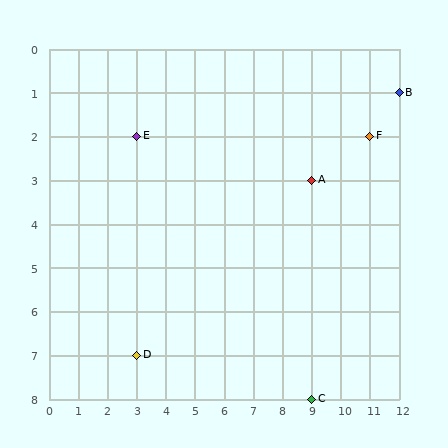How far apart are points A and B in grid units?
Points A and B are 3 columns and 2 rows apart (about 3.6 grid units diagonally).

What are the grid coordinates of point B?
Point B is at grid coordinates (12, 1).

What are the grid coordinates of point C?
Point C is at grid coordinates (9, 8).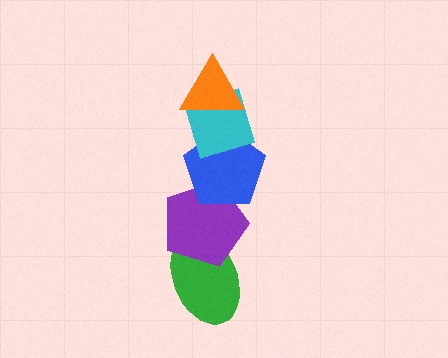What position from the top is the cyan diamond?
The cyan diamond is 2nd from the top.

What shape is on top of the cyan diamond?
The orange triangle is on top of the cyan diamond.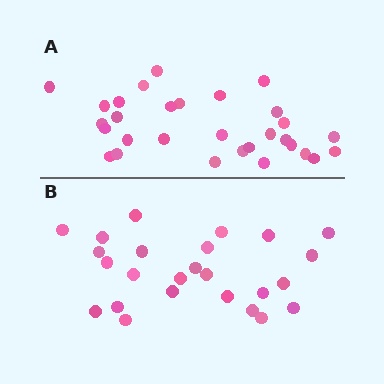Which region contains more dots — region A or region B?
Region A (the top region) has more dots.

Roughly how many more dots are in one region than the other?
Region A has about 5 more dots than region B.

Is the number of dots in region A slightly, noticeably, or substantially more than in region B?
Region A has only slightly more — the two regions are fairly close. The ratio is roughly 1.2 to 1.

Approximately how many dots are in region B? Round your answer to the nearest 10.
About 20 dots. (The exact count is 25, which rounds to 20.)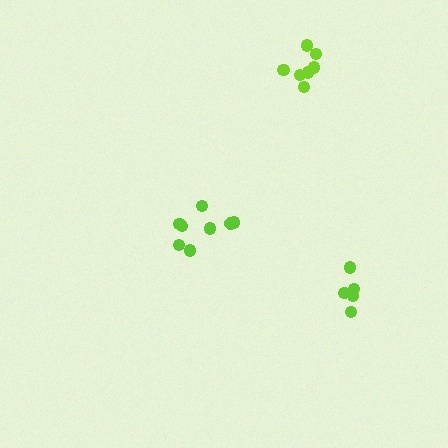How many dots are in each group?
Group 1: 8 dots, Group 2: 5 dots, Group 3: 7 dots (20 total).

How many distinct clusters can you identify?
There are 3 distinct clusters.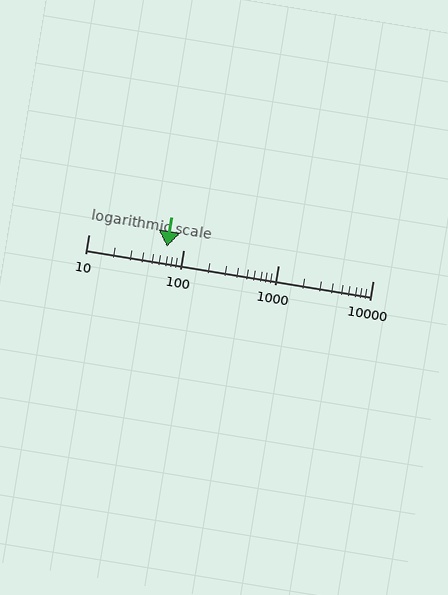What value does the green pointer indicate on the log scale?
The pointer indicates approximately 67.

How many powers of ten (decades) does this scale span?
The scale spans 3 decades, from 10 to 10000.